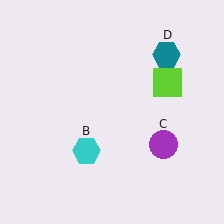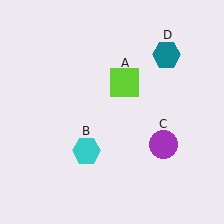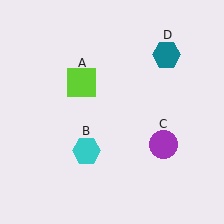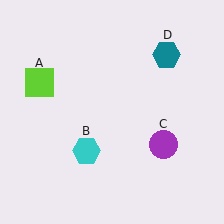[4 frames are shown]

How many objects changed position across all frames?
1 object changed position: lime square (object A).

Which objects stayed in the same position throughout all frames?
Cyan hexagon (object B) and purple circle (object C) and teal hexagon (object D) remained stationary.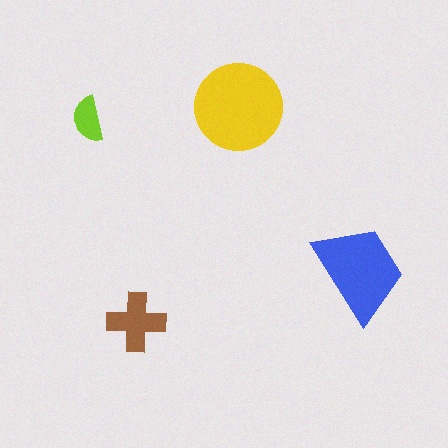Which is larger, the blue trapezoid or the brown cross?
The blue trapezoid.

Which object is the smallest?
The lime semicircle.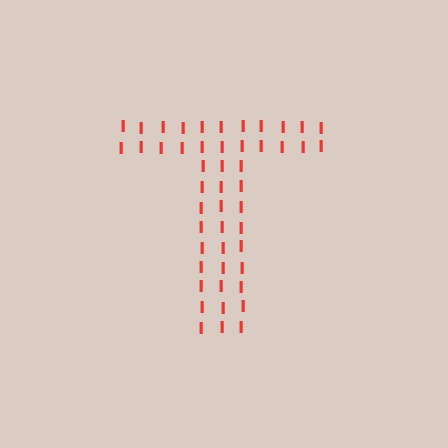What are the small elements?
The small elements are letter I's.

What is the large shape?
The large shape is the letter T.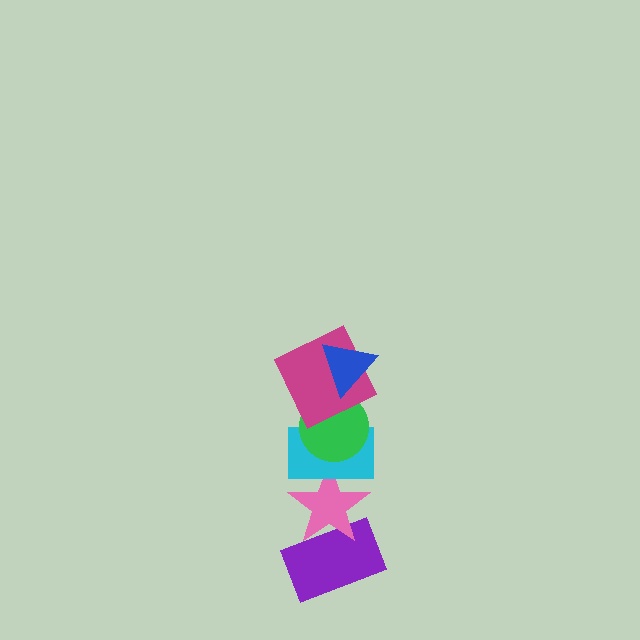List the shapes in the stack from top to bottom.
From top to bottom: the blue triangle, the magenta square, the green circle, the cyan rectangle, the pink star, the purple rectangle.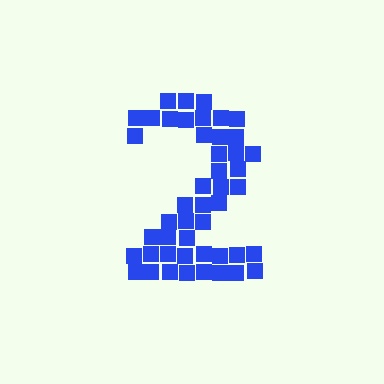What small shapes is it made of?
It is made of small squares.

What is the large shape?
The large shape is the digit 2.